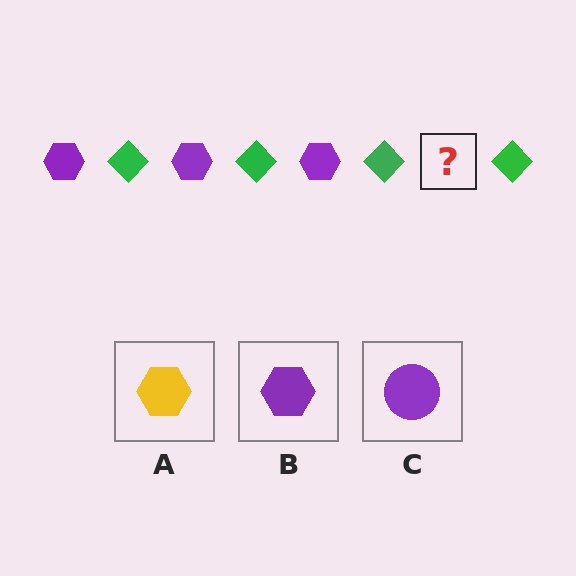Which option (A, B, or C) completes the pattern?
B.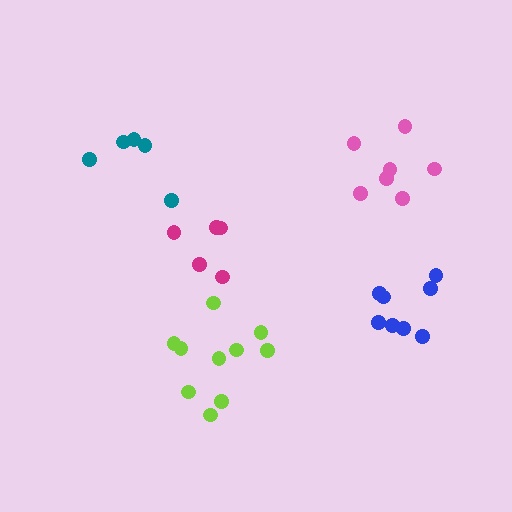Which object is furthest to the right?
The blue cluster is rightmost.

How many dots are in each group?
Group 1: 5 dots, Group 2: 7 dots, Group 3: 8 dots, Group 4: 10 dots, Group 5: 5 dots (35 total).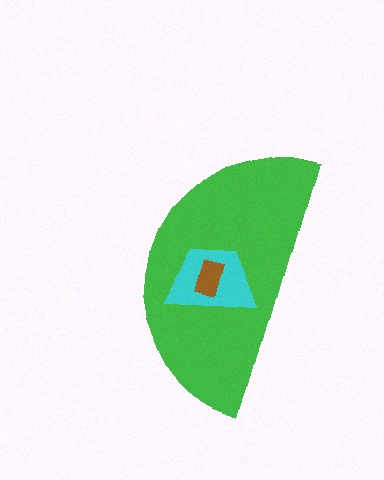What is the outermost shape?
The green semicircle.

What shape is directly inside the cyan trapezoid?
The brown rectangle.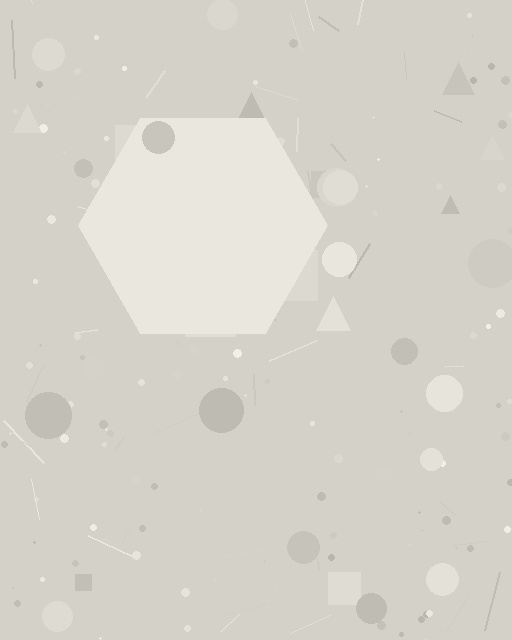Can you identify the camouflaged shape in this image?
The camouflaged shape is a hexagon.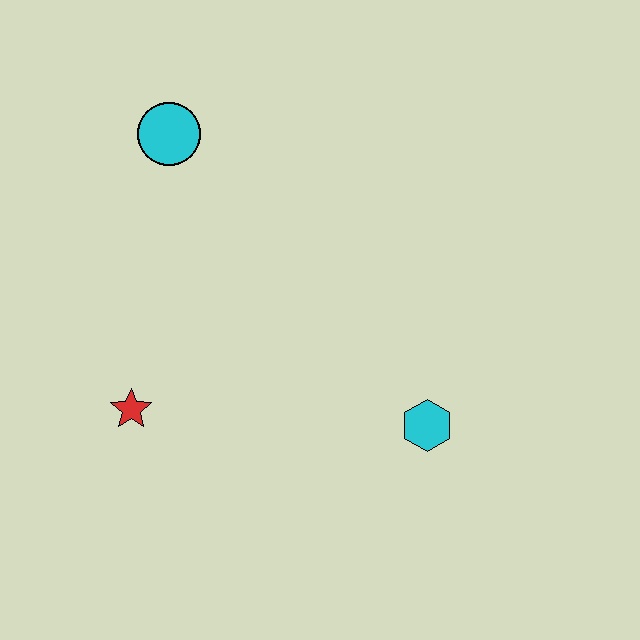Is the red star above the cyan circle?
No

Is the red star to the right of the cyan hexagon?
No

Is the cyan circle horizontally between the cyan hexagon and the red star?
Yes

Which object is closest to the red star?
The cyan circle is closest to the red star.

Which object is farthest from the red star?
The cyan hexagon is farthest from the red star.